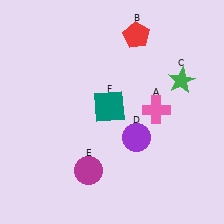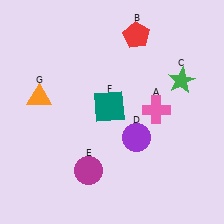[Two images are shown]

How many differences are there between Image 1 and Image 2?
There is 1 difference between the two images.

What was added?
An orange triangle (G) was added in Image 2.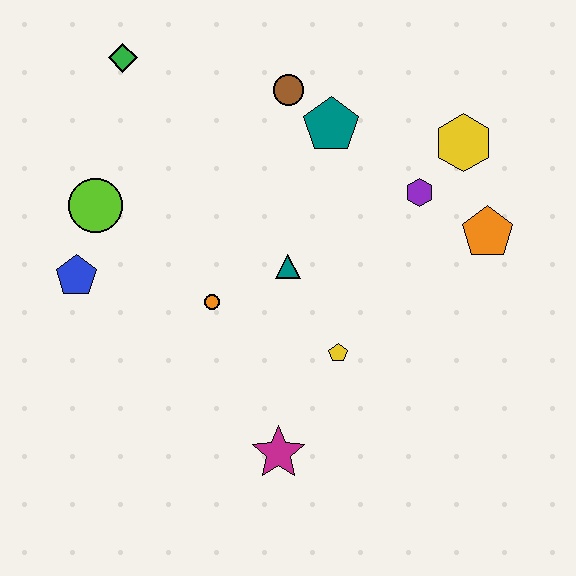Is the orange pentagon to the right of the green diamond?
Yes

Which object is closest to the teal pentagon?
The brown circle is closest to the teal pentagon.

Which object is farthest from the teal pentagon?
The magenta star is farthest from the teal pentagon.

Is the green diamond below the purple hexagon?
No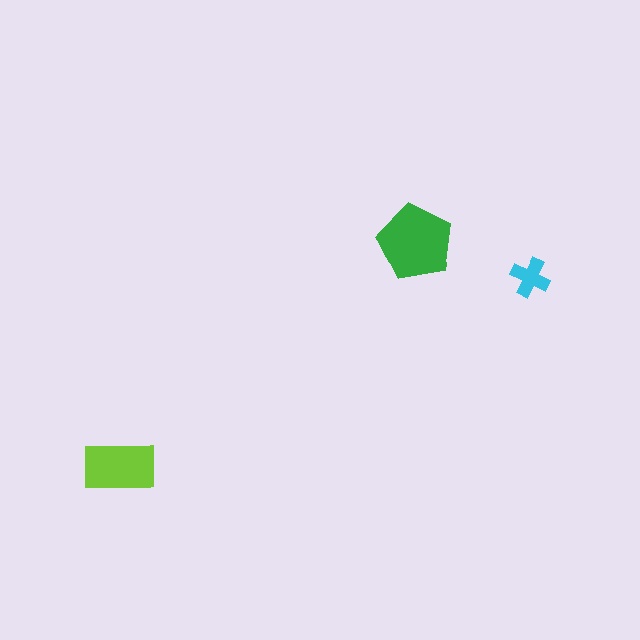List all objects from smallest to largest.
The cyan cross, the lime rectangle, the green pentagon.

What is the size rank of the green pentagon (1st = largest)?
1st.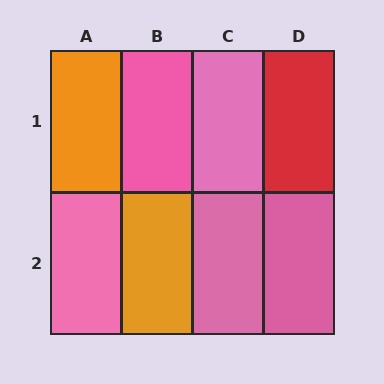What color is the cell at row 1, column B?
Pink.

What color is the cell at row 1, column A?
Orange.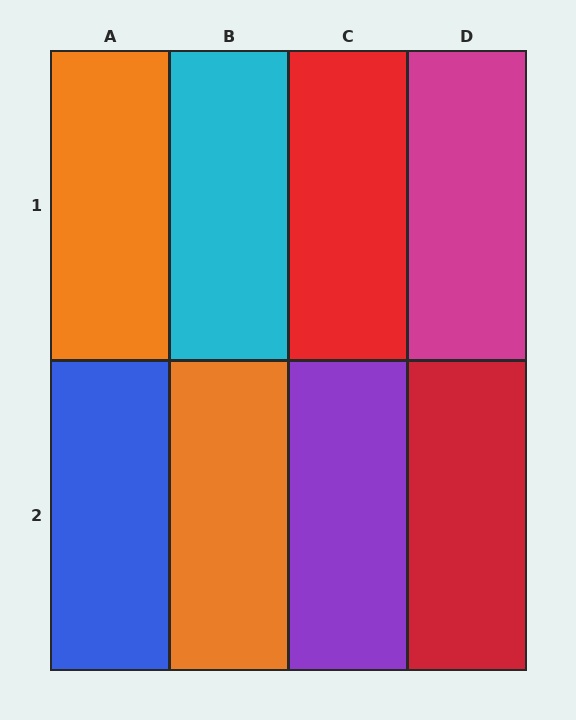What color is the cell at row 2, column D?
Red.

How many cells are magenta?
1 cell is magenta.